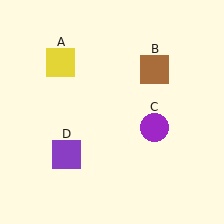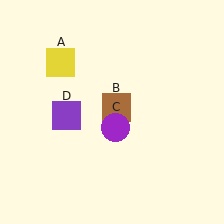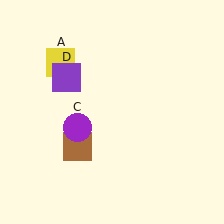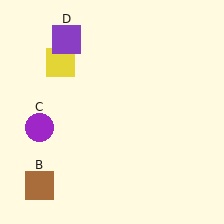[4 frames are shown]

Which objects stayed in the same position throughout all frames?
Yellow square (object A) remained stationary.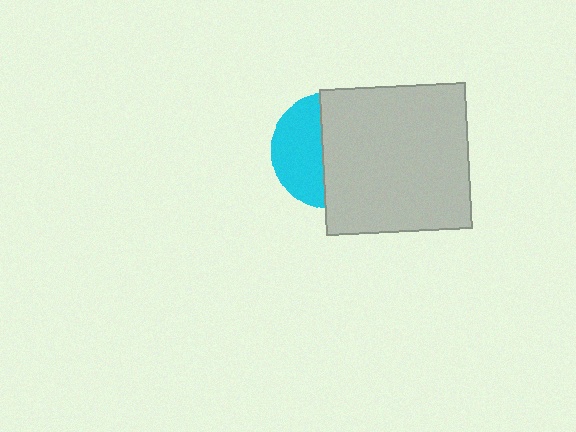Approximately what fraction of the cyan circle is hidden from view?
Roughly 58% of the cyan circle is hidden behind the light gray square.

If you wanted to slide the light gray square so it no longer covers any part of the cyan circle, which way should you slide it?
Slide it right — that is the most direct way to separate the two shapes.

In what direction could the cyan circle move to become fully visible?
The cyan circle could move left. That would shift it out from behind the light gray square entirely.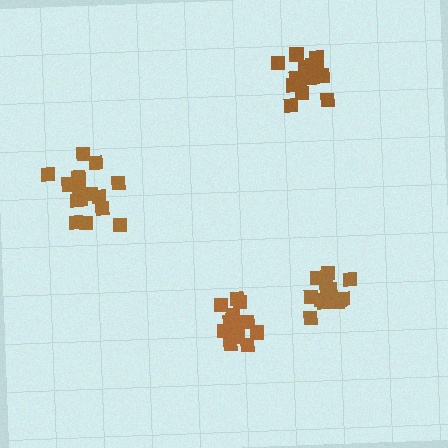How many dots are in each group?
Group 1: 13 dots, Group 2: 15 dots, Group 3: 16 dots, Group 4: 18 dots (62 total).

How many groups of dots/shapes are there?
There are 4 groups.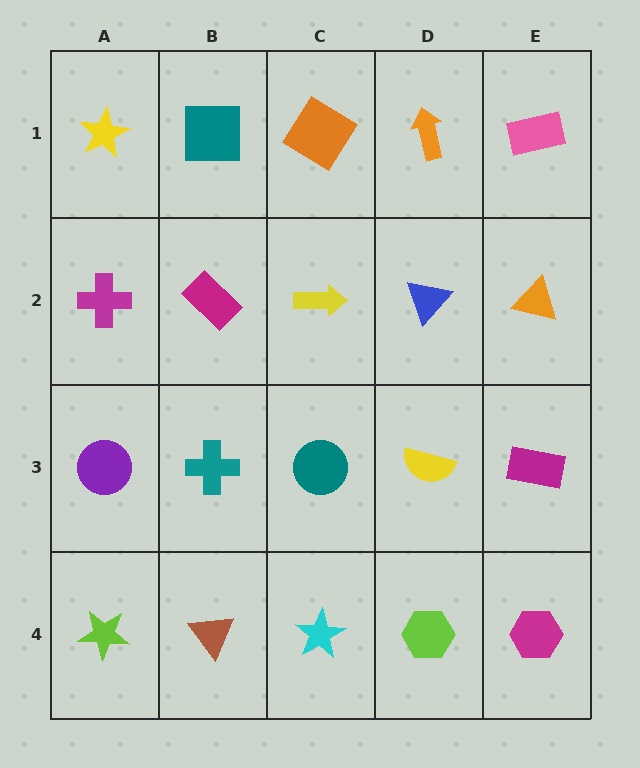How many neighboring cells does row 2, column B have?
4.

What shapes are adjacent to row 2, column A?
A yellow star (row 1, column A), a purple circle (row 3, column A), a magenta rectangle (row 2, column B).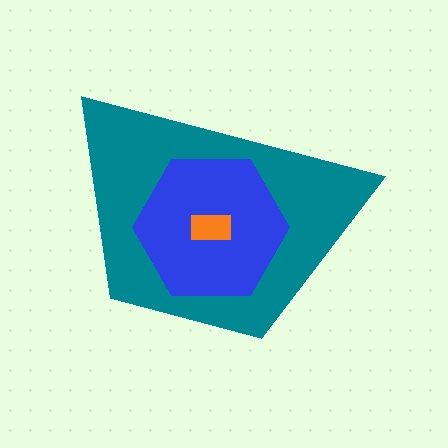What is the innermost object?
The orange rectangle.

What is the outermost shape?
The teal trapezoid.